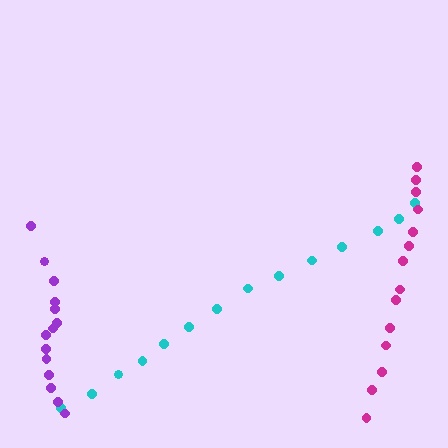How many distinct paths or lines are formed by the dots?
There are 3 distinct paths.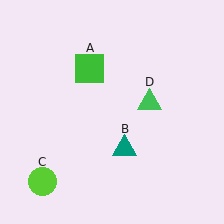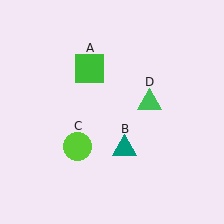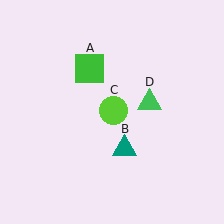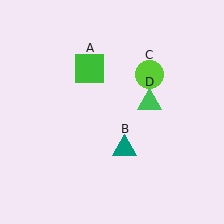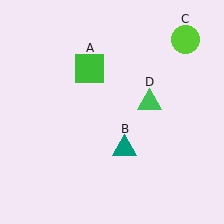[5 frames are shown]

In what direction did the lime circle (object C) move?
The lime circle (object C) moved up and to the right.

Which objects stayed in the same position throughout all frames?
Green square (object A) and teal triangle (object B) and green triangle (object D) remained stationary.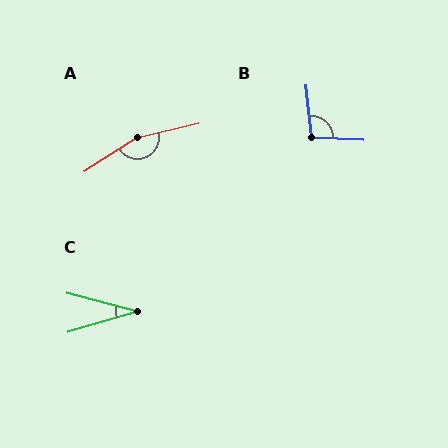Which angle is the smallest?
C, at approximately 31 degrees.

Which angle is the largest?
A, at approximately 160 degrees.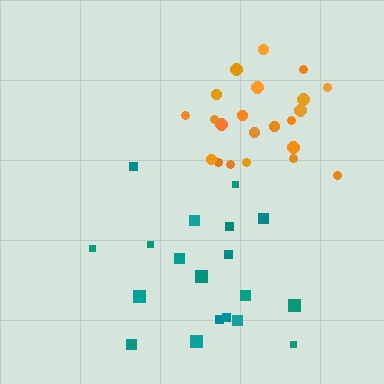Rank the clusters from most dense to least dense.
orange, teal.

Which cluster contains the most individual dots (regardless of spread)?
Orange (22).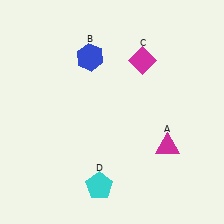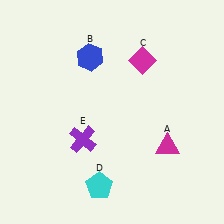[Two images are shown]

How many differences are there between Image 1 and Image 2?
There is 1 difference between the two images.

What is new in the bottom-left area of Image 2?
A purple cross (E) was added in the bottom-left area of Image 2.